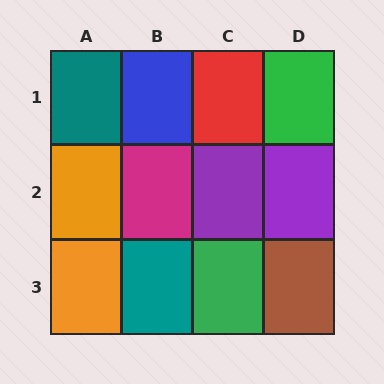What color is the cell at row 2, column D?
Purple.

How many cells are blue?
1 cell is blue.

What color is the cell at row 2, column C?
Purple.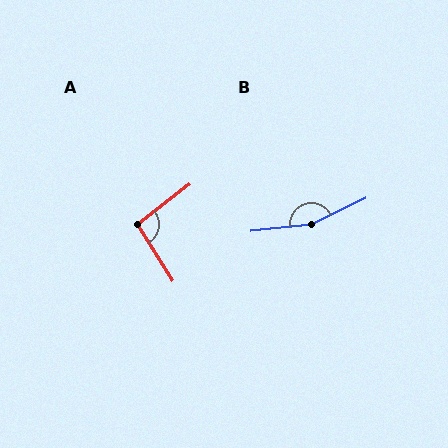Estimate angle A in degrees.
Approximately 95 degrees.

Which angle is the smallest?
A, at approximately 95 degrees.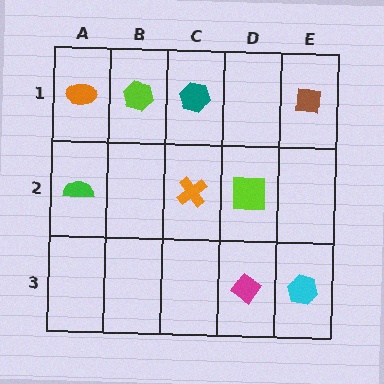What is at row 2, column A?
A green semicircle.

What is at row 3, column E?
A cyan hexagon.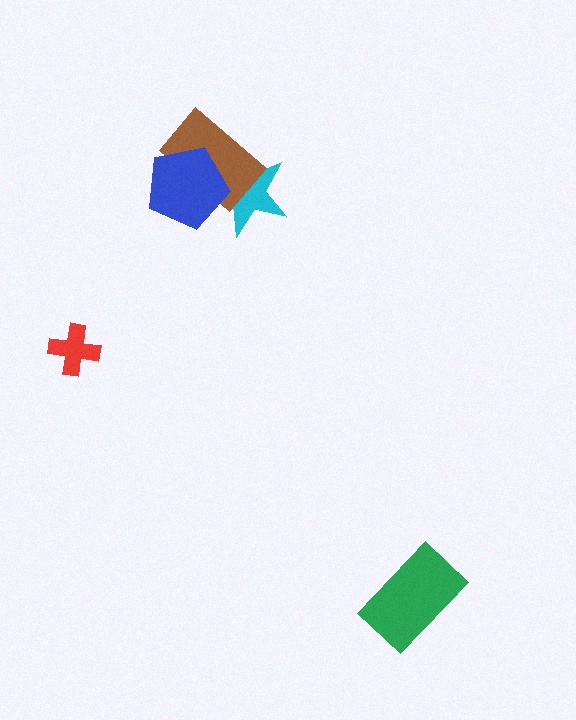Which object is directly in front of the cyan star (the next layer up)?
The brown rectangle is directly in front of the cyan star.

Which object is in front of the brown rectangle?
The blue pentagon is in front of the brown rectangle.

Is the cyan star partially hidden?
Yes, it is partially covered by another shape.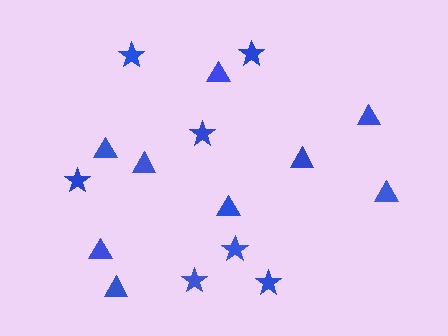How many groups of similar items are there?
There are 2 groups: one group of stars (7) and one group of triangles (9).